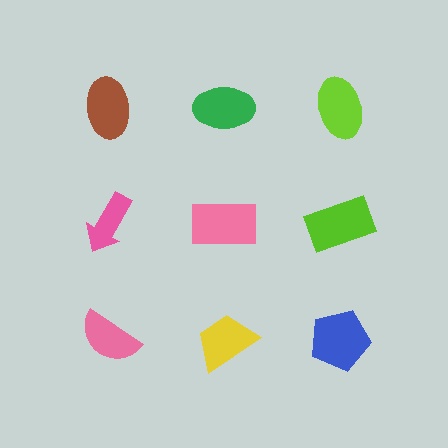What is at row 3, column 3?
A blue pentagon.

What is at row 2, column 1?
A pink arrow.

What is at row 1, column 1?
A brown ellipse.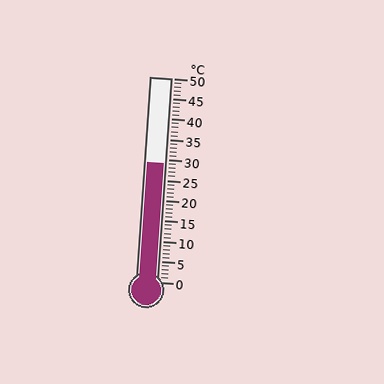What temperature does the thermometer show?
The thermometer shows approximately 29°C.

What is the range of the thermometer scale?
The thermometer scale ranges from 0°C to 50°C.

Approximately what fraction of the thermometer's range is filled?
The thermometer is filled to approximately 60% of its range.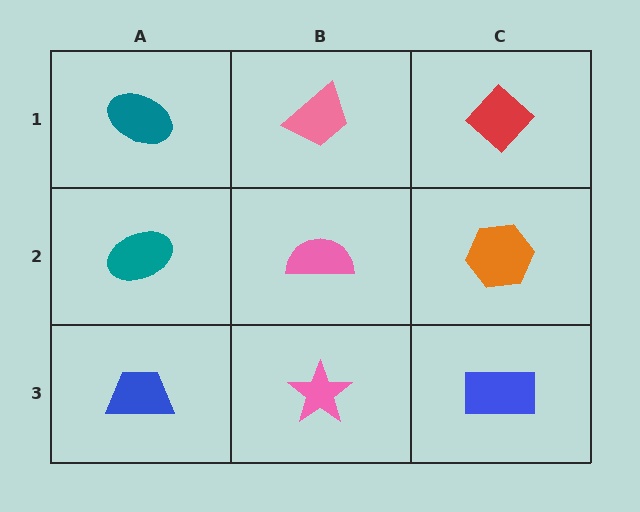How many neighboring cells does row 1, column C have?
2.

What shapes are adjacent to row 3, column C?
An orange hexagon (row 2, column C), a pink star (row 3, column B).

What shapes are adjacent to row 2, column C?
A red diamond (row 1, column C), a blue rectangle (row 3, column C), a pink semicircle (row 2, column B).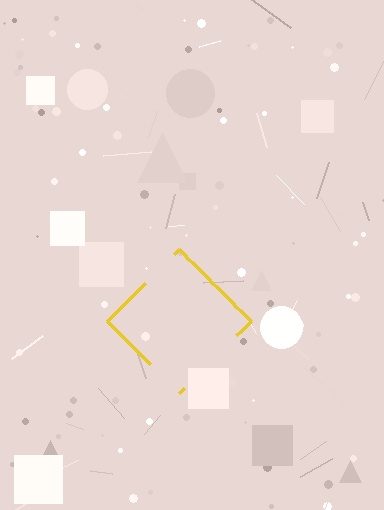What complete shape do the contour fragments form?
The contour fragments form a diamond.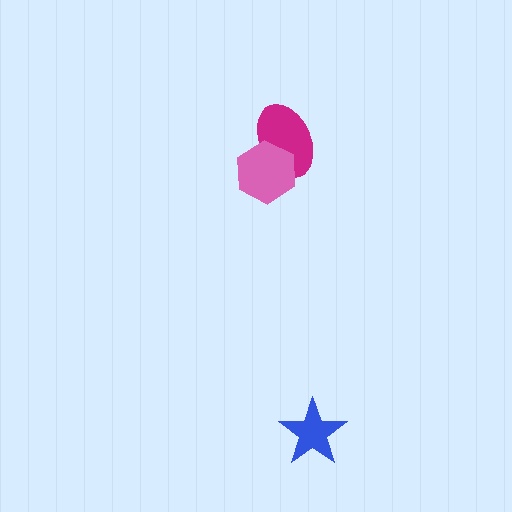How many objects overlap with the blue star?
0 objects overlap with the blue star.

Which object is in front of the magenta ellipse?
The pink hexagon is in front of the magenta ellipse.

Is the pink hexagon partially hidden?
No, no other shape covers it.